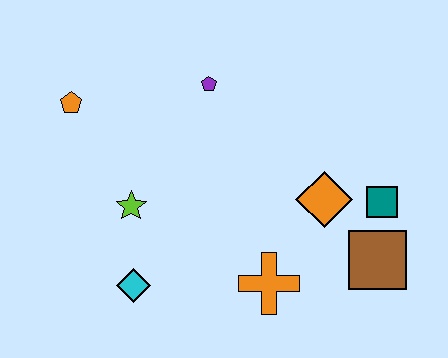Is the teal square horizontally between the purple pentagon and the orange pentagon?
No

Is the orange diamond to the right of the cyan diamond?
Yes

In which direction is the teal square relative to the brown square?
The teal square is above the brown square.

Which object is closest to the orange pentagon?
The lime star is closest to the orange pentagon.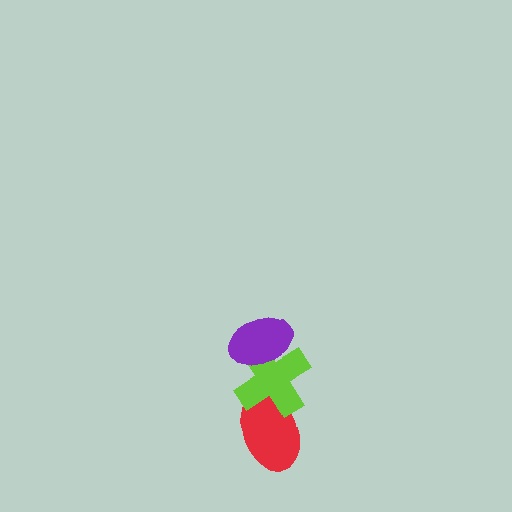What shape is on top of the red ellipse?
The lime cross is on top of the red ellipse.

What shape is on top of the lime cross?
The purple ellipse is on top of the lime cross.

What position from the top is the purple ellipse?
The purple ellipse is 1st from the top.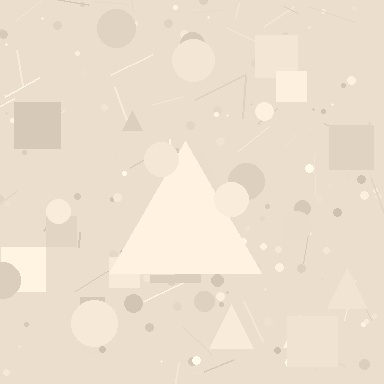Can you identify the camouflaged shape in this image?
The camouflaged shape is a triangle.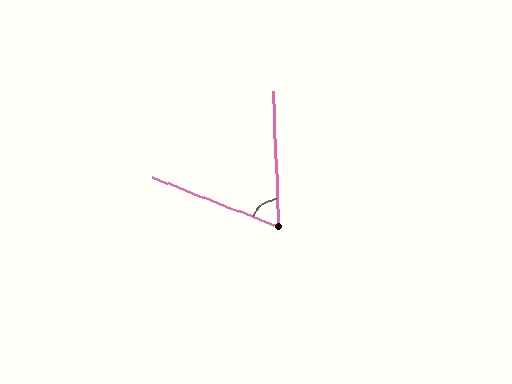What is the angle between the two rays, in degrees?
Approximately 67 degrees.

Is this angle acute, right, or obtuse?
It is acute.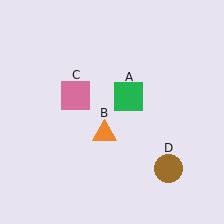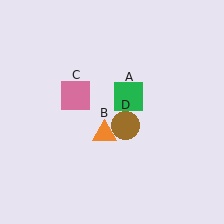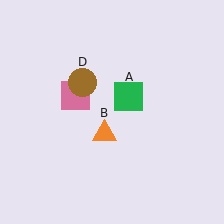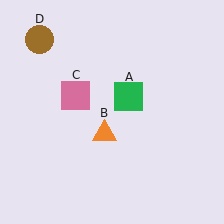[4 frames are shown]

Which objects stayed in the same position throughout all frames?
Green square (object A) and orange triangle (object B) and pink square (object C) remained stationary.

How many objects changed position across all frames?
1 object changed position: brown circle (object D).